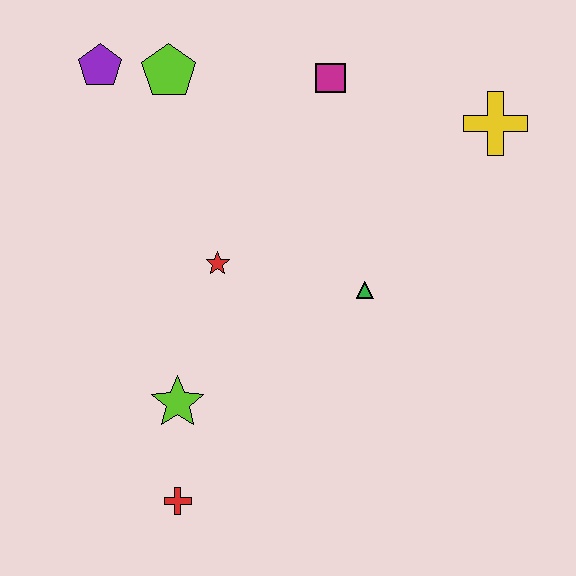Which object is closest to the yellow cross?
The magenta square is closest to the yellow cross.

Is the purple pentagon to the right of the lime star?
No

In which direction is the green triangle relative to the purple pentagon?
The green triangle is to the right of the purple pentagon.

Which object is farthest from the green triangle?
The purple pentagon is farthest from the green triangle.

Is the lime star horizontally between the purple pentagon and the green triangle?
Yes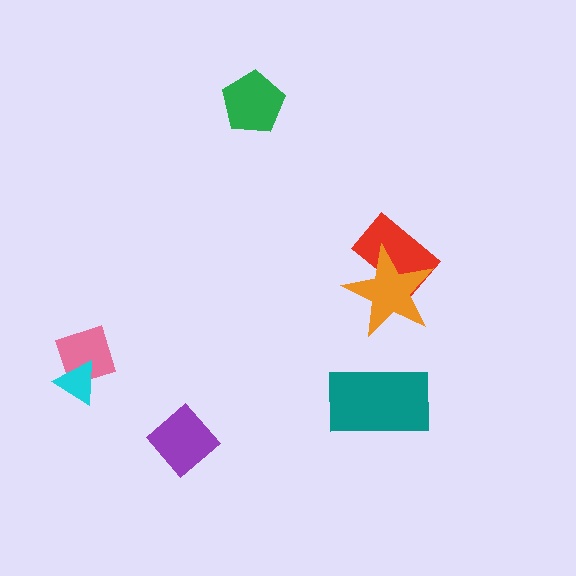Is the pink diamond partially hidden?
Yes, it is partially covered by another shape.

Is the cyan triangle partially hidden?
No, no other shape covers it.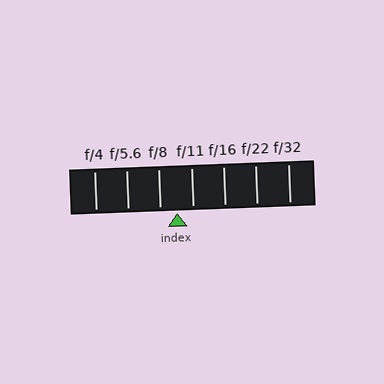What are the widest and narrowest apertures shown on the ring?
The widest aperture shown is f/4 and the narrowest is f/32.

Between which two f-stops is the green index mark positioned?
The index mark is between f/8 and f/11.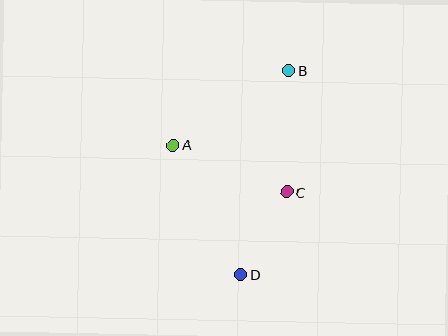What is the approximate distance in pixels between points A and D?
The distance between A and D is approximately 146 pixels.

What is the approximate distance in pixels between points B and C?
The distance between B and C is approximately 122 pixels.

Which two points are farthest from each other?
Points B and D are farthest from each other.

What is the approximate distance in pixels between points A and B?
The distance between A and B is approximately 138 pixels.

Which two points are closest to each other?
Points C and D are closest to each other.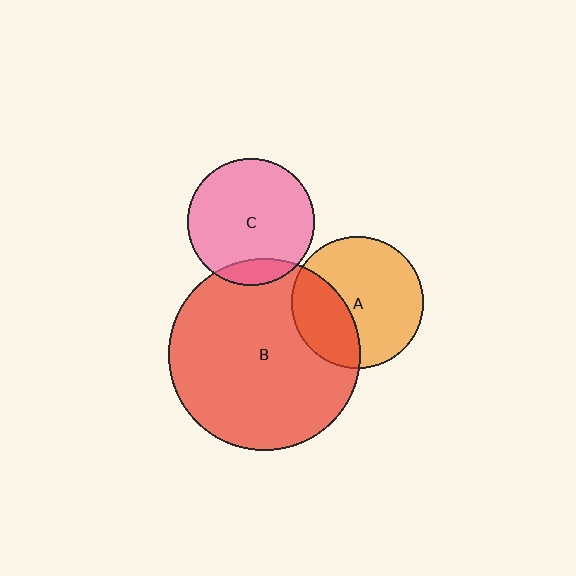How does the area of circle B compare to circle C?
Approximately 2.3 times.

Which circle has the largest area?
Circle B (red).